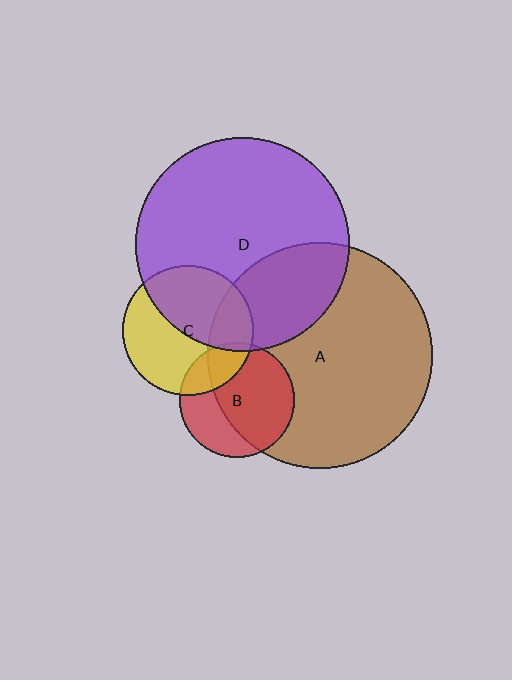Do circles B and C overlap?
Yes.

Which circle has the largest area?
Circle A (brown).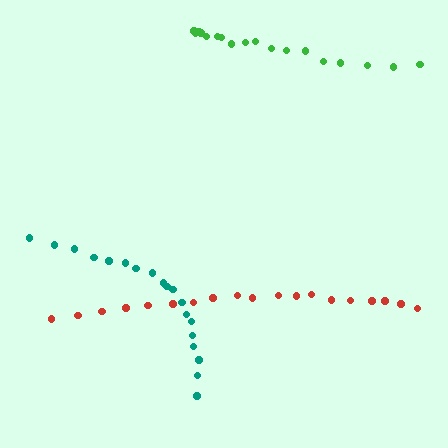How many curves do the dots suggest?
There are 3 distinct paths.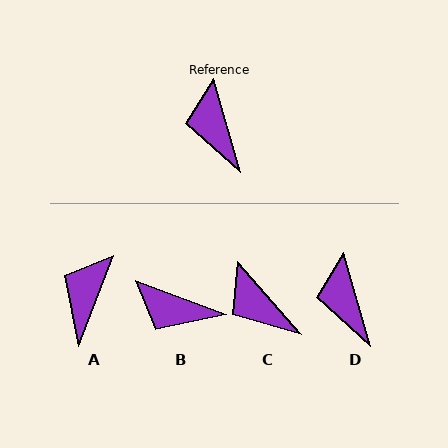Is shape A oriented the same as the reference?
No, it is off by about 37 degrees.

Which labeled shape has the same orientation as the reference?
D.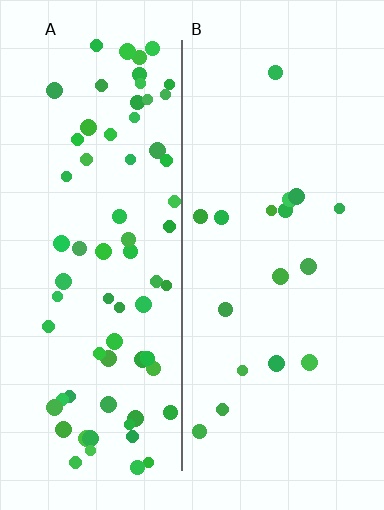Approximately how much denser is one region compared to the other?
Approximately 4.0× — region A over region B.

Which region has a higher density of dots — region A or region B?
A (the left).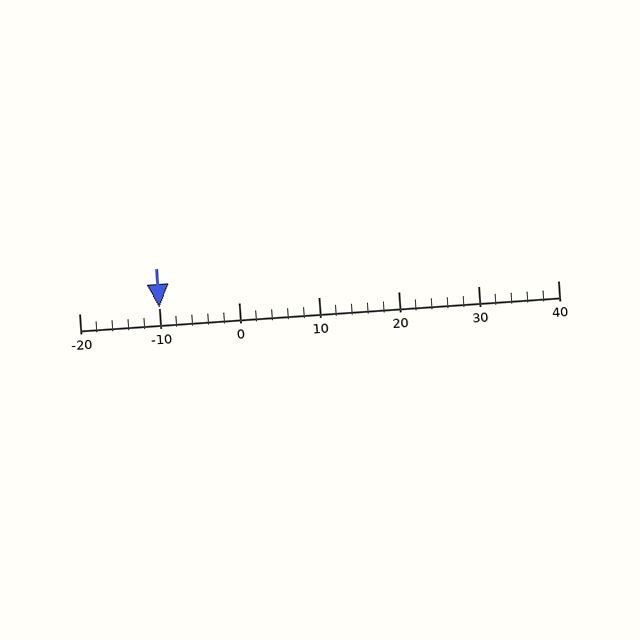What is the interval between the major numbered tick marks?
The major tick marks are spaced 10 units apart.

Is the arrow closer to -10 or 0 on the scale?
The arrow is closer to -10.